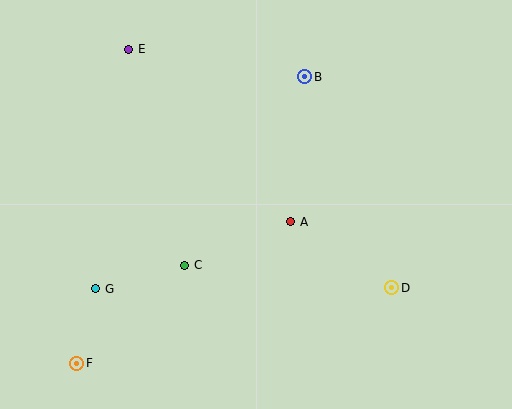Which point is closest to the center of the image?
Point A at (291, 222) is closest to the center.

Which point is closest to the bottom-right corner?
Point D is closest to the bottom-right corner.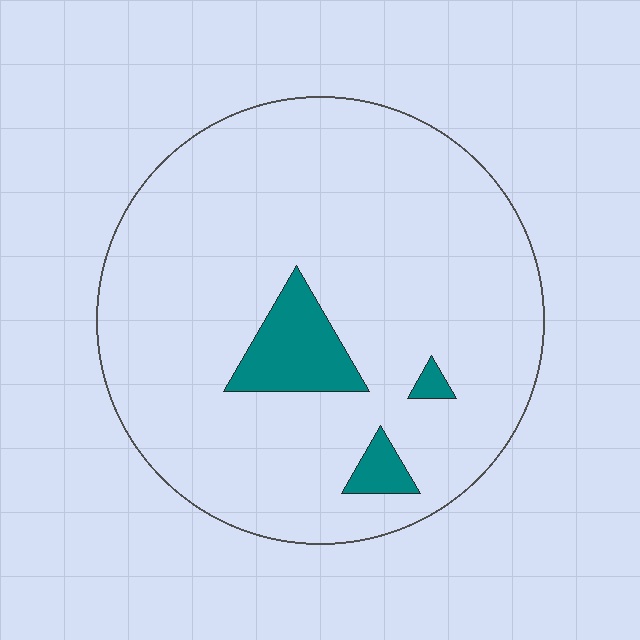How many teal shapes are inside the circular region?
3.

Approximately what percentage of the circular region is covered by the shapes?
Approximately 10%.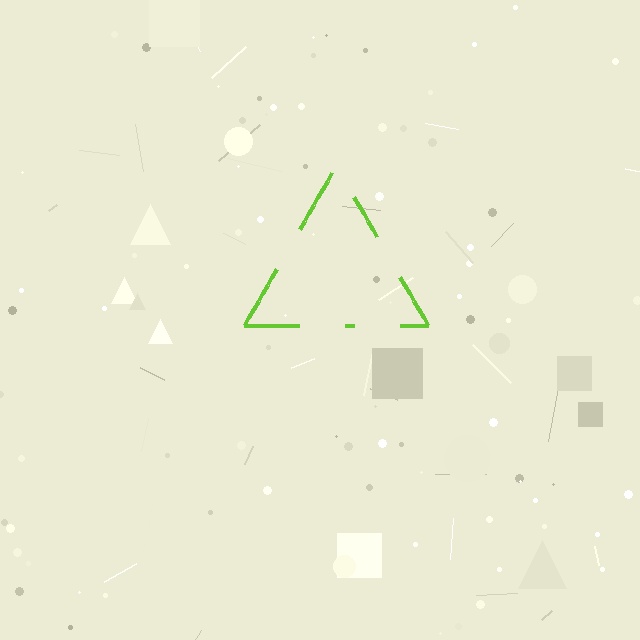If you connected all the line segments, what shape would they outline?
They would outline a triangle.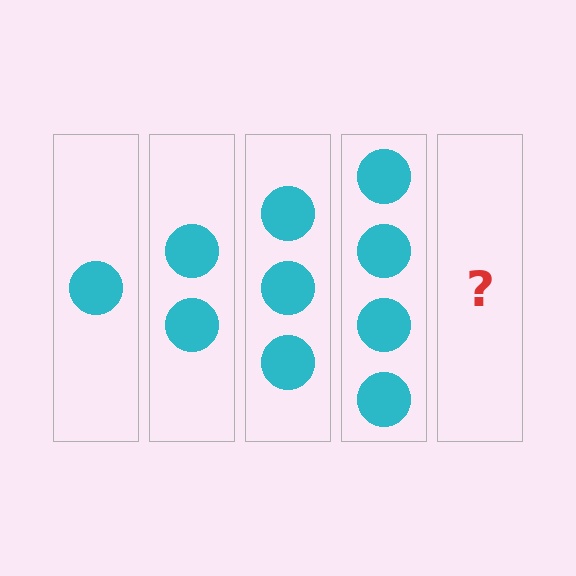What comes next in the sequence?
The next element should be 5 circles.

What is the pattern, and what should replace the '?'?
The pattern is that each step adds one more circle. The '?' should be 5 circles.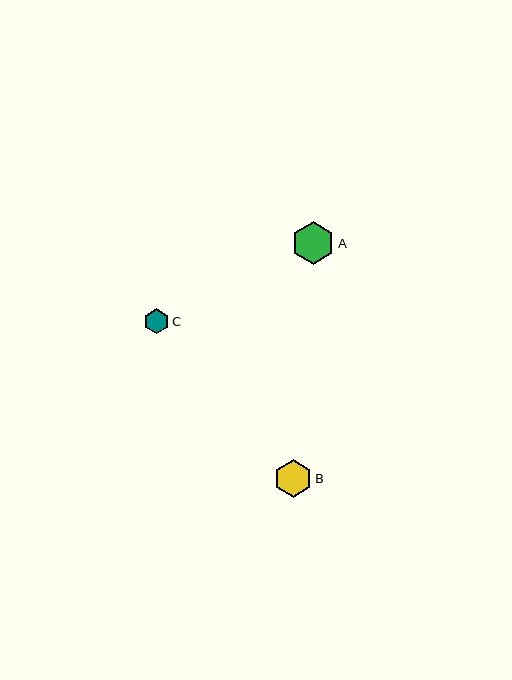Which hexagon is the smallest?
Hexagon C is the smallest with a size of approximately 25 pixels.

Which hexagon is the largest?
Hexagon A is the largest with a size of approximately 43 pixels.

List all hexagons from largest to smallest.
From largest to smallest: A, B, C.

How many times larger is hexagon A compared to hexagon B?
Hexagon A is approximately 1.1 times the size of hexagon B.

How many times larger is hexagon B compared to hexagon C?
Hexagon B is approximately 1.5 times the size of hexagon C.